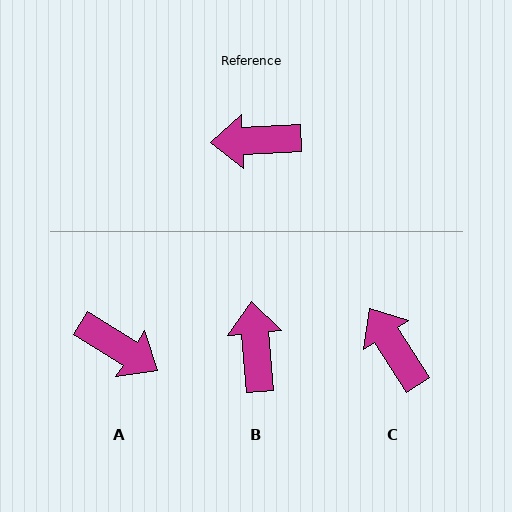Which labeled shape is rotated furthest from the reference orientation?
A, about 146 degrees away.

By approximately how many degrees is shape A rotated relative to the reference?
Approximately 146 degrees counter-clockwise.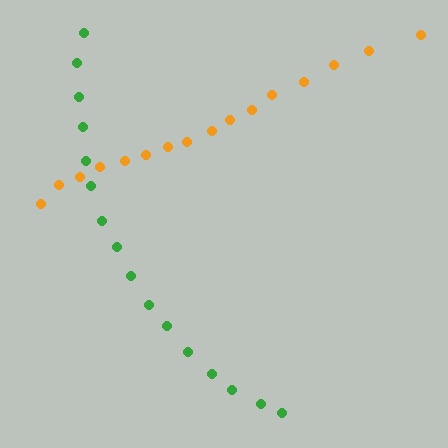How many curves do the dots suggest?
There are 2 distinct paths.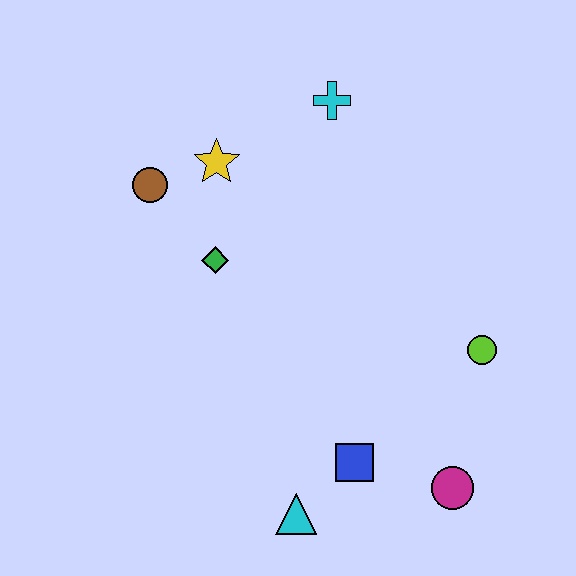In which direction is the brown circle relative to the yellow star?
The brown circle is to the left of the yellow star.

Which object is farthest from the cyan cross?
The cyan triangle is farthest from the cyan cross.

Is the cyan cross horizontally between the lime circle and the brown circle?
Yes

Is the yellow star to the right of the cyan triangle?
No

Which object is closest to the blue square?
The cyan triangle is closest to the blue square.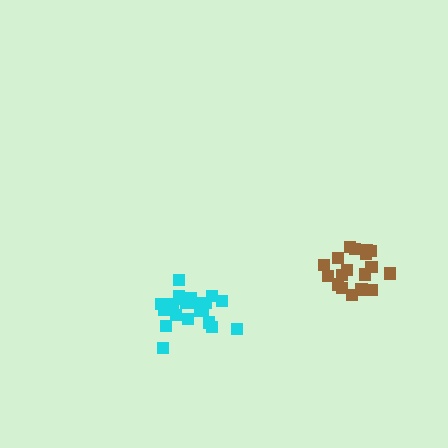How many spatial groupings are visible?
There are 2 spatial groupings.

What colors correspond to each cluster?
The clusters are colored: brown, cyan.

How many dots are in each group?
Group 1: 18 dots, Group 2: 21 dots (39 total).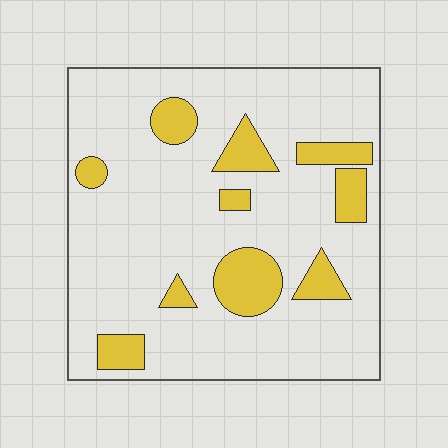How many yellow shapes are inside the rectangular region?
10.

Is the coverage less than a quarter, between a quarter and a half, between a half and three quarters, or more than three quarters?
Less than a quarter.